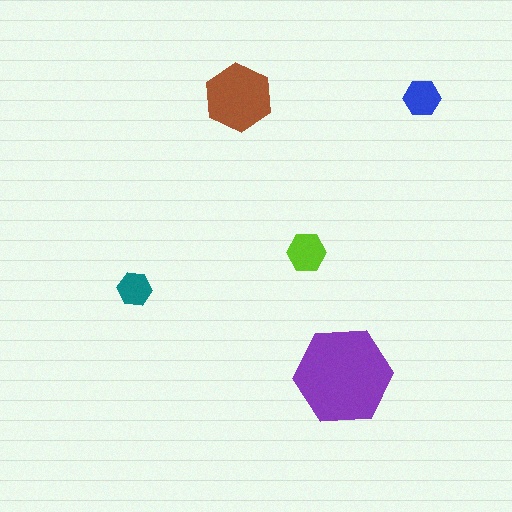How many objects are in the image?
There are 5 objects in the image.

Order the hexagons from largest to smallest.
the purple one, the brown one, the lime one, the blue one, the teal one.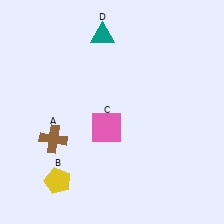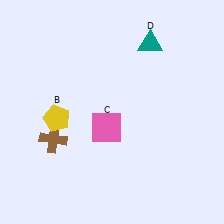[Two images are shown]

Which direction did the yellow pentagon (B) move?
The yellow pentagon (B) moved up.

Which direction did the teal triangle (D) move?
The teal triangle (D) moved right.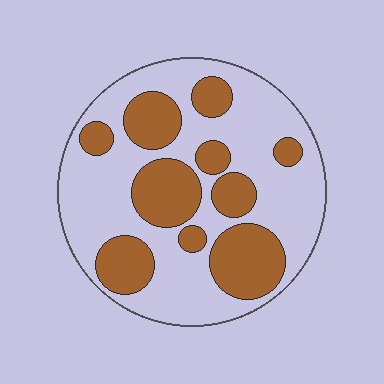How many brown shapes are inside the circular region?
10.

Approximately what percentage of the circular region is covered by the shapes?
Approximately 35%.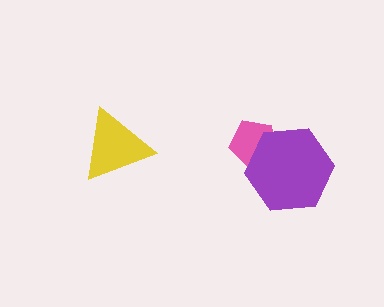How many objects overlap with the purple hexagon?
1 object overlaps with the purple hexagon.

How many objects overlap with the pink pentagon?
1 object overlaps with the pink pentagon.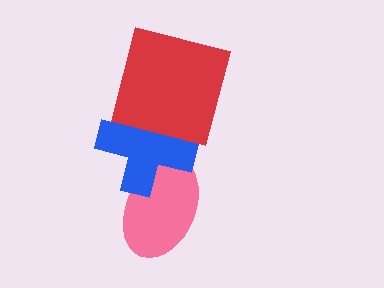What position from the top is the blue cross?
The blue cross is 2nd from the top.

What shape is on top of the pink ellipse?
The blue cross is on top of the pink ellipse.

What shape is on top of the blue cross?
The red square is on top of the blue cross.